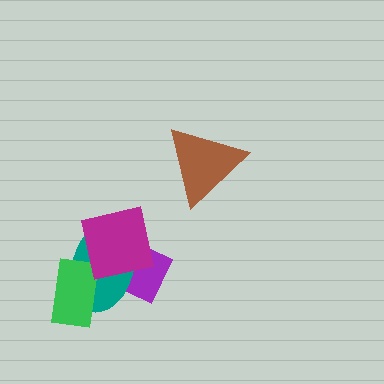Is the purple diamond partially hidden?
Yes, it is partially covered by another shape.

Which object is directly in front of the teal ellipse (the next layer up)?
The green rectangle is directly in front of the teal ellipse.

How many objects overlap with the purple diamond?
2 objects overlap with the purple diamond.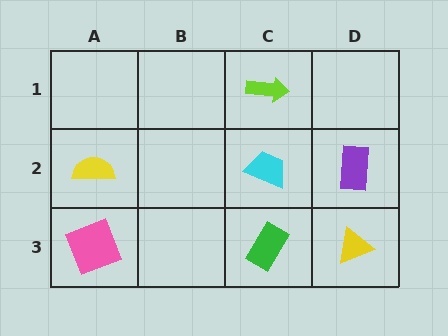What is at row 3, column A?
A pink square.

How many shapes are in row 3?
3 shapes.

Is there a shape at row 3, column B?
No, that cell is empty.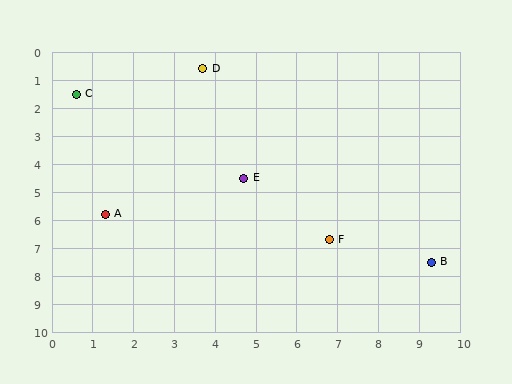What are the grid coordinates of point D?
Point D is at approximately (3.7, 0.6).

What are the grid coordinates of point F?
Point F is at approximately (6.8, 6.7).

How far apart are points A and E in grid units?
Points A and E are about 3.6 grid units apart.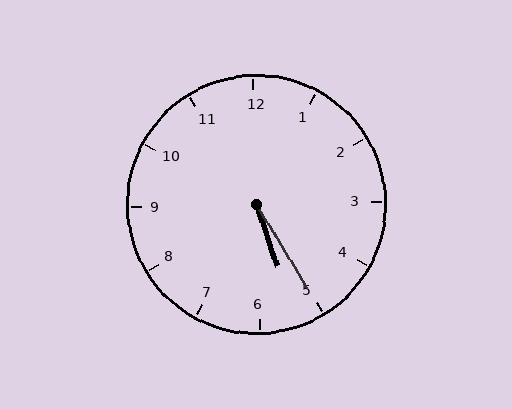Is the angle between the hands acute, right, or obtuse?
It is acute.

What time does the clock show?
5:25.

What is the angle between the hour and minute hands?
Approximately 12 degrees.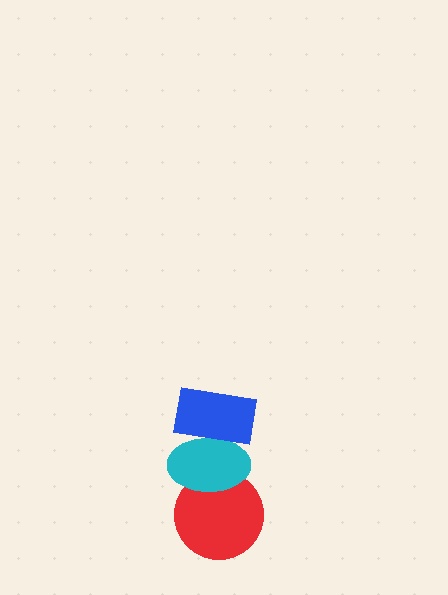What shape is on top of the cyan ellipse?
The blue rectangle is on top of the cyan ellipse.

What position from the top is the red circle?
The red circle is 3rd from the top.